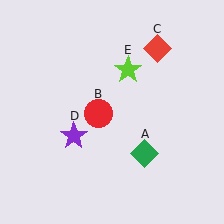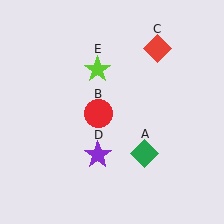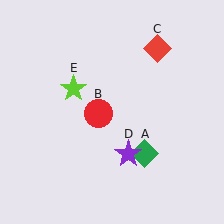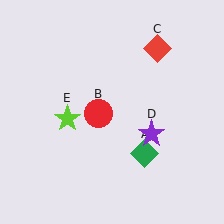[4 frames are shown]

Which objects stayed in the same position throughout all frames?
Green diamond (object A) and red circle (object B) and red diamond (object C) remained stationary.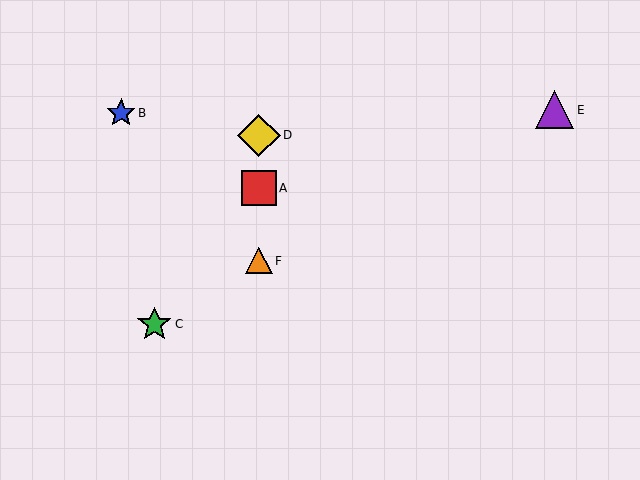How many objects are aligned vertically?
3 objects (A, D, F) are aligned vertically.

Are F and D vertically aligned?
Yes, both are at x≈259.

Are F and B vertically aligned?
No, F is at x≈259 and B is at x≈121.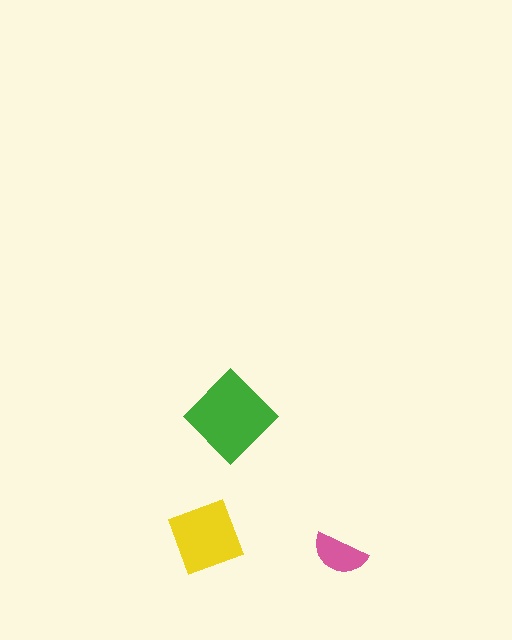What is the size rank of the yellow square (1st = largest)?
2nd.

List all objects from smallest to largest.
The pink semicircle, the yellow square, the green diamond.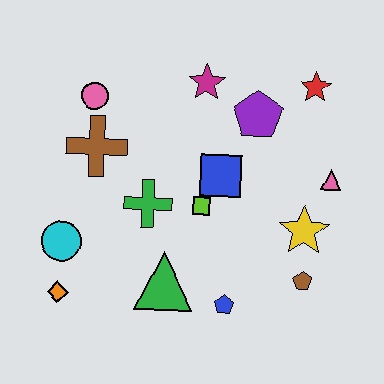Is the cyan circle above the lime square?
No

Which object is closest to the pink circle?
The brown cross is closest to the pink circle.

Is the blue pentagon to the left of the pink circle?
No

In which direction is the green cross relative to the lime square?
The green cross is to the left of the lime square.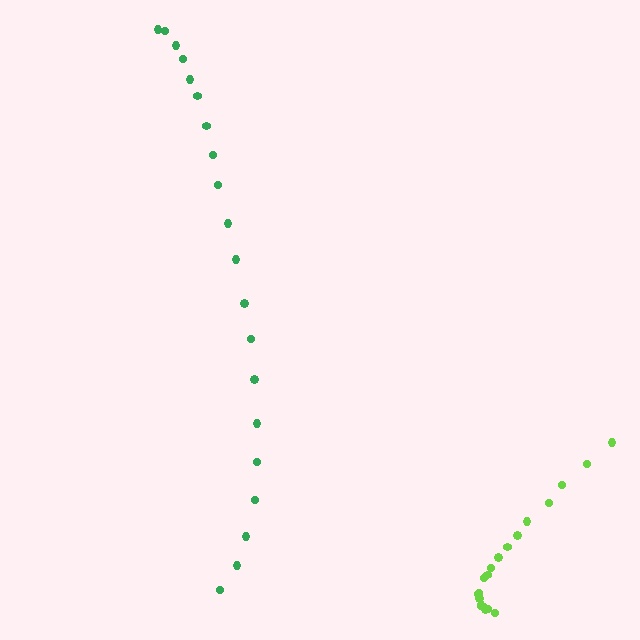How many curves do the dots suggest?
There are 2 distinct paths.